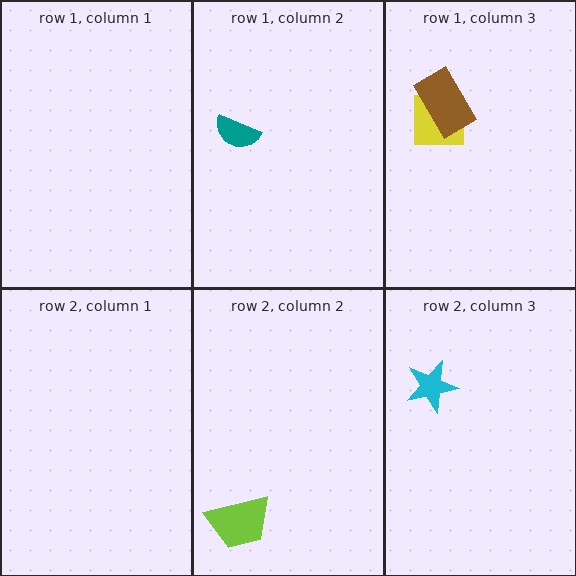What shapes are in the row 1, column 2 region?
The teal semicircle.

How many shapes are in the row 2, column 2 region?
1.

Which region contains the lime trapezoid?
The row 2, column 2 region.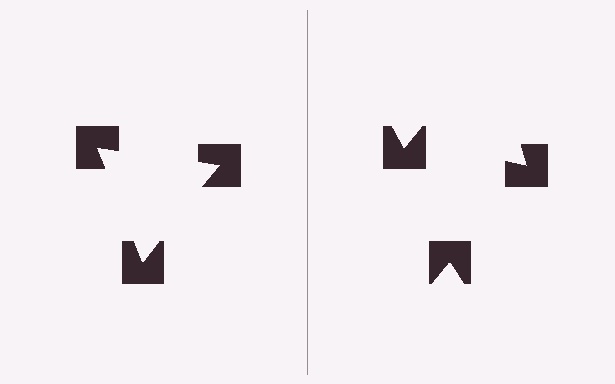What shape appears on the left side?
An illusory triangle.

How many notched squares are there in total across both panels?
6 — 3 on each side.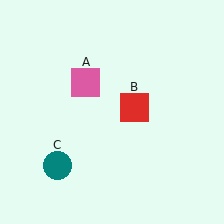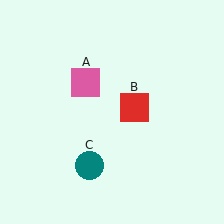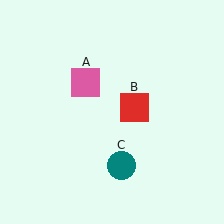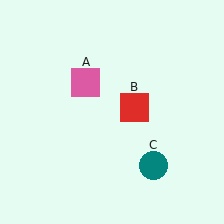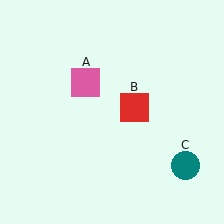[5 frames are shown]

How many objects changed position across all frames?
1 object changed position: teal circle (object C).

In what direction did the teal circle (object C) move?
The teal circle (object C) moved right.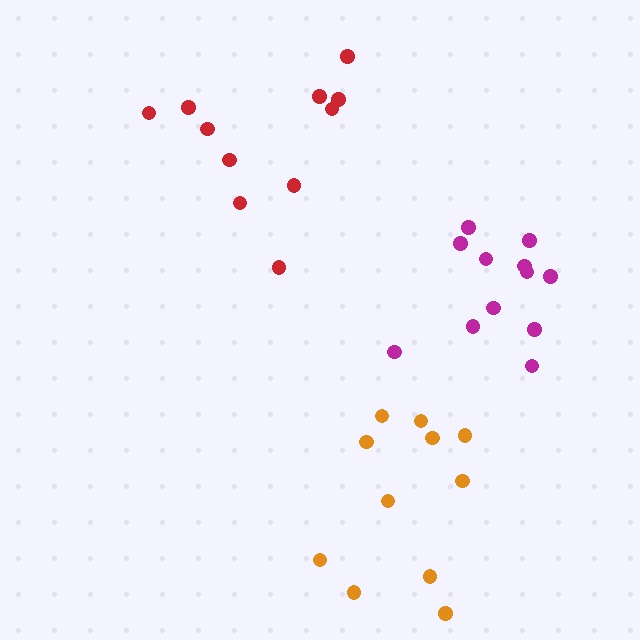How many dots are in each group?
Group 1: 11 dots, Group 2: 11 dots, Group 3: 12 dots (34 total).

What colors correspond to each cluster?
The clusters are colored: orange, red, magenta.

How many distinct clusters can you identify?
There are 3 distinct clusters.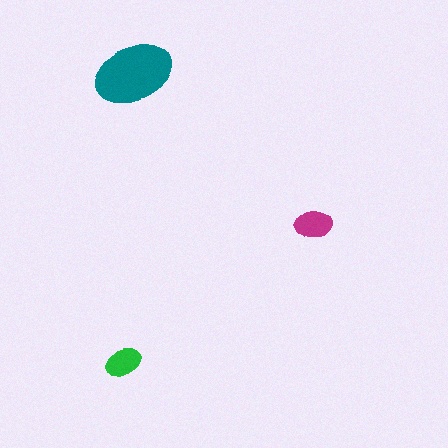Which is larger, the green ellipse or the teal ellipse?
The teal one.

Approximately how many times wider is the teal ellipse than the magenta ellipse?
About 2 times wider.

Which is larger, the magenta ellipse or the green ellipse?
The magenta one.